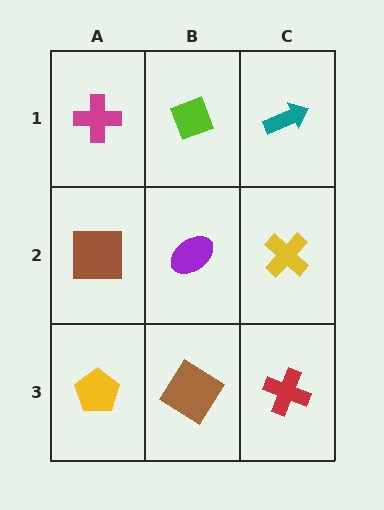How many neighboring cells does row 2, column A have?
3.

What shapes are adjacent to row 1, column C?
A yellow cross (row 2, column C), a lime diamond (row 1, column B).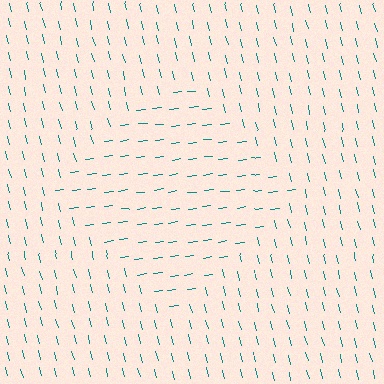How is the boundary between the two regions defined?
The boundary is defined purely by a change in line orientation (approximately 83 degrees difference). All lines are the same color and thickness.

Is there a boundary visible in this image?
Yes, there is a texture boundary formed by a change in line orientation.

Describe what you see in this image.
The image is filled with small teal line segments. A diamond region in the image has lines oriented differently from the surrounding lines, creating a visible texture boundary.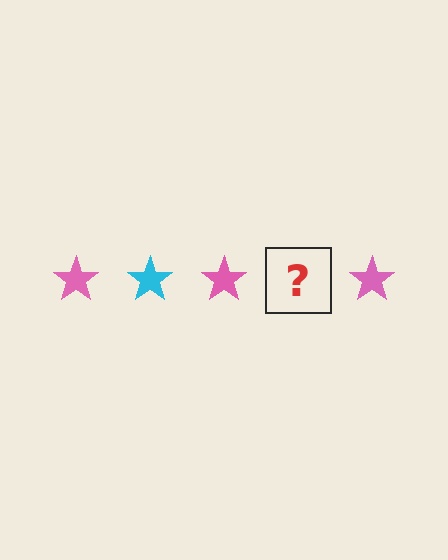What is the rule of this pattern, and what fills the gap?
The rule is that the pattern cycles through pink, cyan stars. The gap should be filled with a cyan star.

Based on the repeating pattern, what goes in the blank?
The blank should be a cyan star.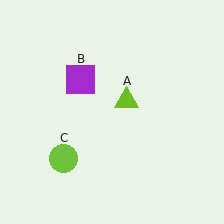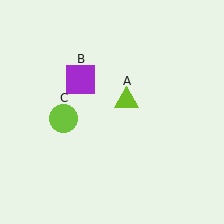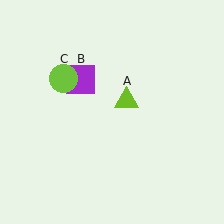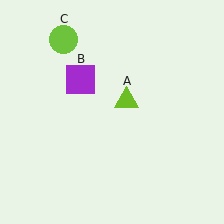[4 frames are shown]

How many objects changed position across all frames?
1 object changed position: lime circle (object C).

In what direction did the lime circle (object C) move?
The lime circle (object C) moved up.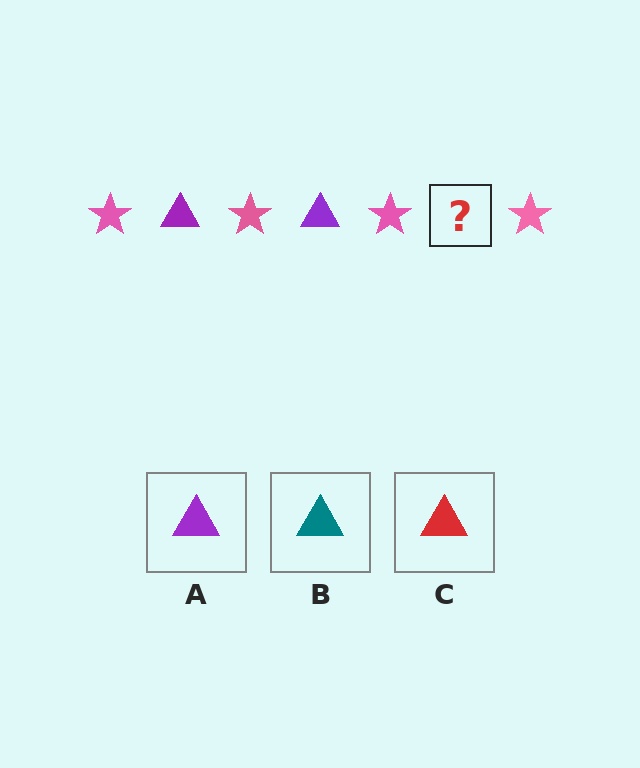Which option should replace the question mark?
Option A.